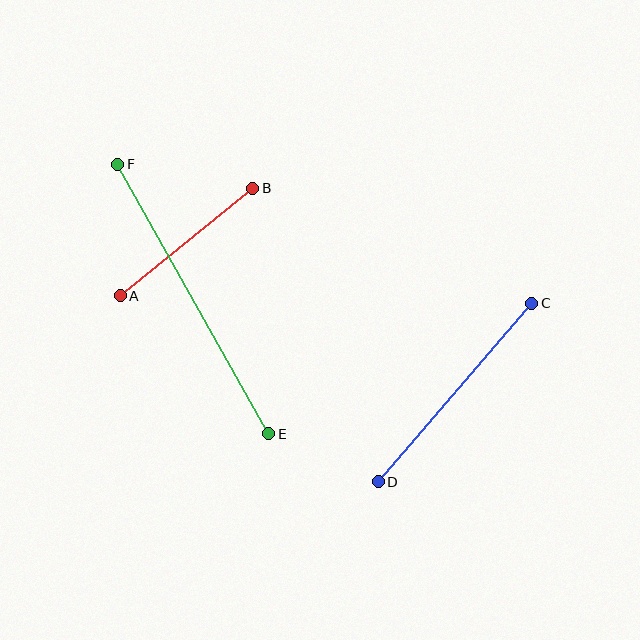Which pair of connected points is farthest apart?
Points E and F are farthest apart.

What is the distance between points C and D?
The distance is approximately 236 pixels.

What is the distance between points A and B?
The distance is approximately 170 pixels.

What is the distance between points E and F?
The distance is approximately 308 pixels.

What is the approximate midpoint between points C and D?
The midpoint is at approximately (455, 392) pixels.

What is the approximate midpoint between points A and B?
The midpoint is at approximately (186, 242) pixels.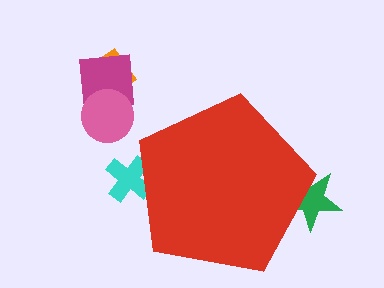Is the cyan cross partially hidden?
Yes, the cyan cross is partially hidden behind the red pentagon.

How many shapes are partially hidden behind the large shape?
2 shapes are partially hidden.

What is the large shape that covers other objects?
A red pentagon.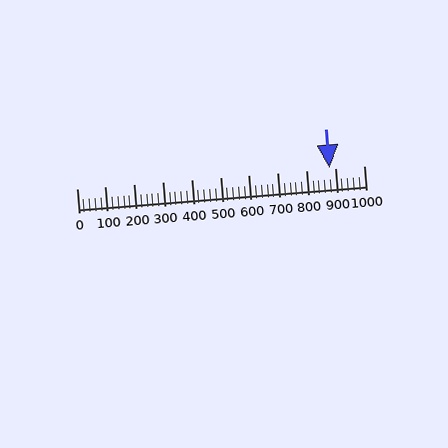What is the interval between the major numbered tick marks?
The major tick marks are spaced 100 units apart.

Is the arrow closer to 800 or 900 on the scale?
The arrow is closer to 900.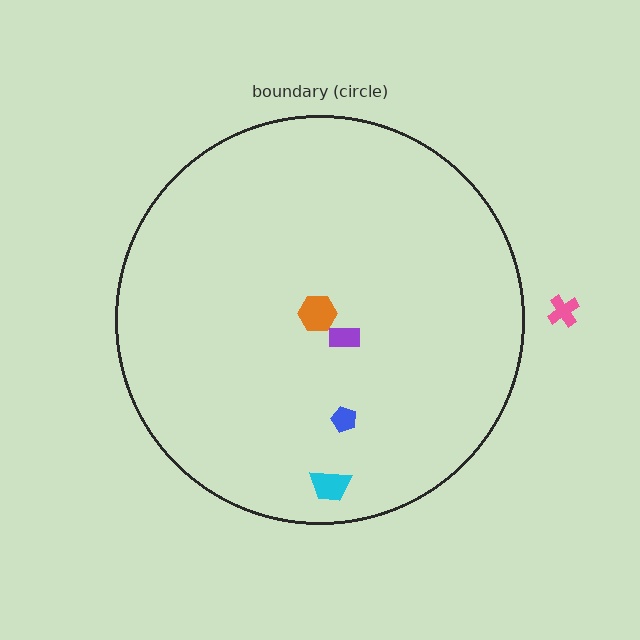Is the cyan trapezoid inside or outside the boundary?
Inside.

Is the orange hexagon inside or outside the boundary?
Inside.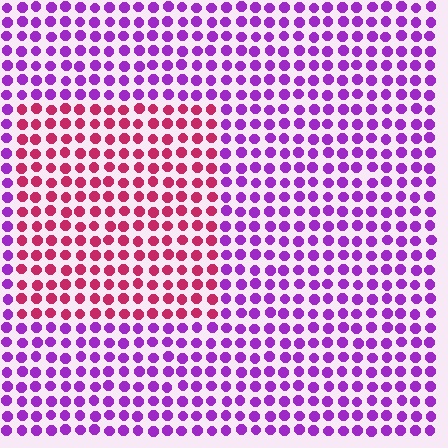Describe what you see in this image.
The image is filled with small purple elements in a uniform arrangement. A rectangle-shaped region is visible where the elements are tinted to a slightly different hue, forming a subtle color boundary.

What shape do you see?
I see a rectangle.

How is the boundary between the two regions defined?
The boundary is defined purely by a slight shift in hue (about 52 degrees). Spacing, size, and orientation are identical on both sides.